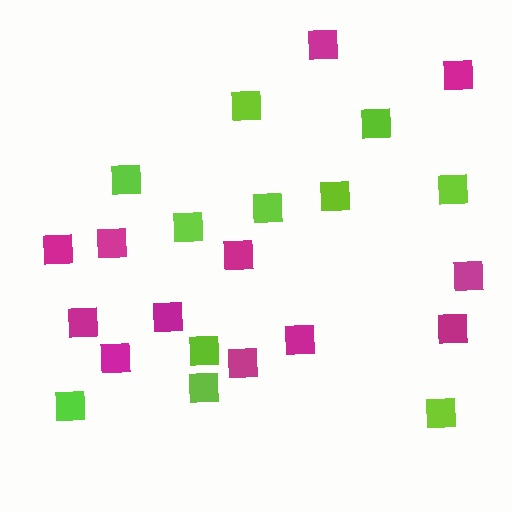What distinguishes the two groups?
There are 2 groups: one group of magenta squares (12) and one group of lime squares (11).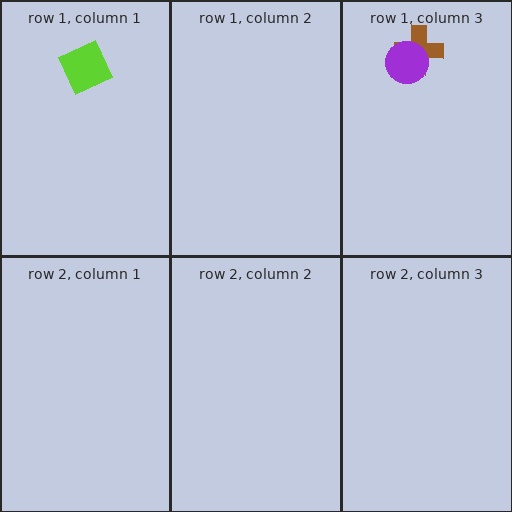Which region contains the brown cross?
The row 1, column 3 region.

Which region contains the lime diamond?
The row 1, column 1 region.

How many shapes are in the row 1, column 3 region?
2.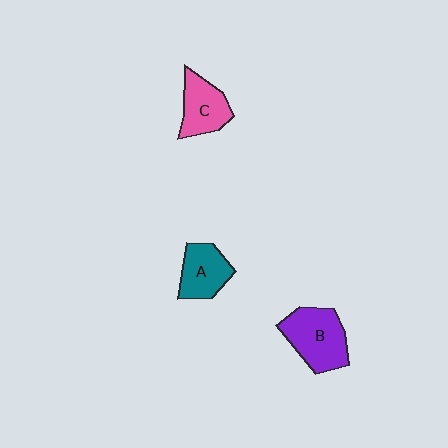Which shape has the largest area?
Shape B (purple).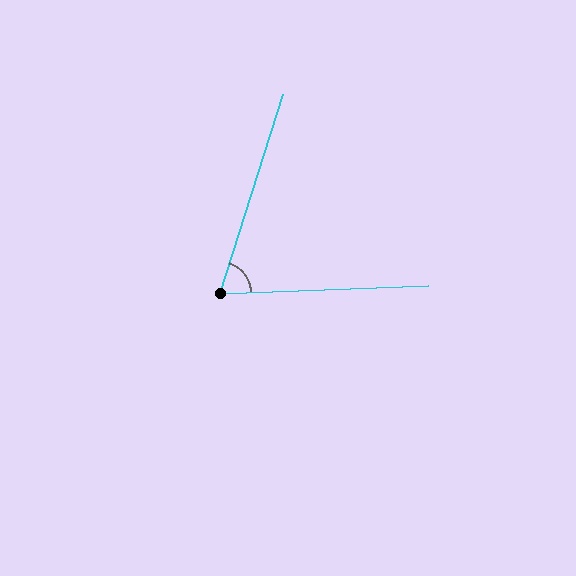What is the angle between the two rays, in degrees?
Approximately 70 degrees.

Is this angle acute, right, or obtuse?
It is acute.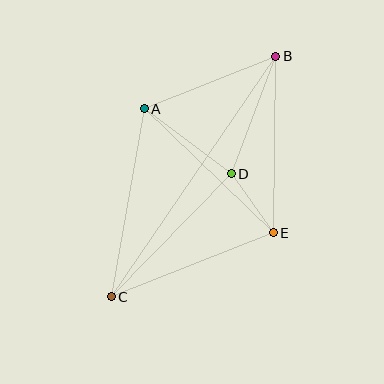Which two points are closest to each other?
Points D and E are closest to each other.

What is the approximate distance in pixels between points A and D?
The distance between A and D is approximately 109 pixels.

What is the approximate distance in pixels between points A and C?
The distance between A and C is approximately 191 pixels.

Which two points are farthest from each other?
Points B and C are farthest from each other.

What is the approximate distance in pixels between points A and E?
The distance between A and E is approximately 179 pixels.